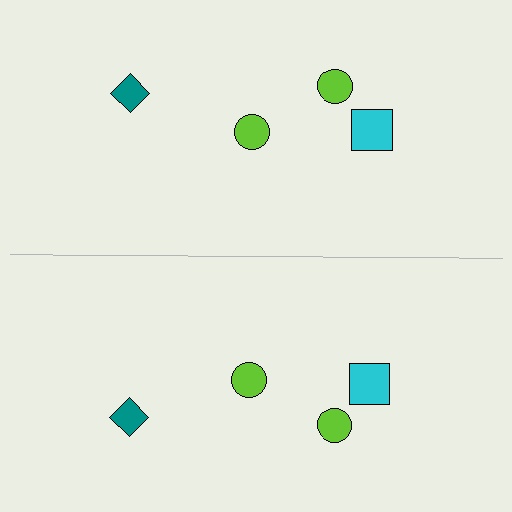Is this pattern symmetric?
Yes, this pattern has bilateral (reflection) symmetry.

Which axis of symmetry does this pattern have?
The pattern has a horizontal axis of symmetry running through the center of the image.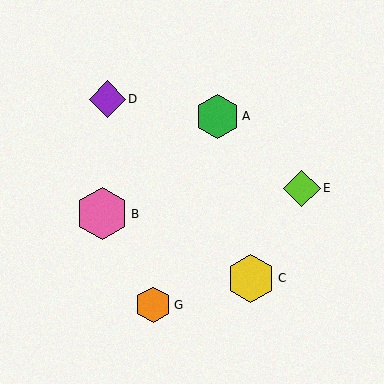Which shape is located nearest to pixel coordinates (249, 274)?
The yellow hexagon (labeled C) at (251, 278) is nearest to that location.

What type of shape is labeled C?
Shape C is a yellow hexagon.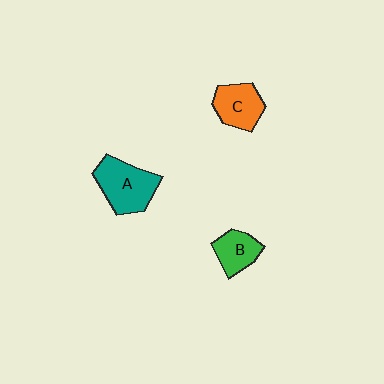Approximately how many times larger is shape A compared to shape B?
Approximately 1.7 times.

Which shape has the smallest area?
Shape B (green).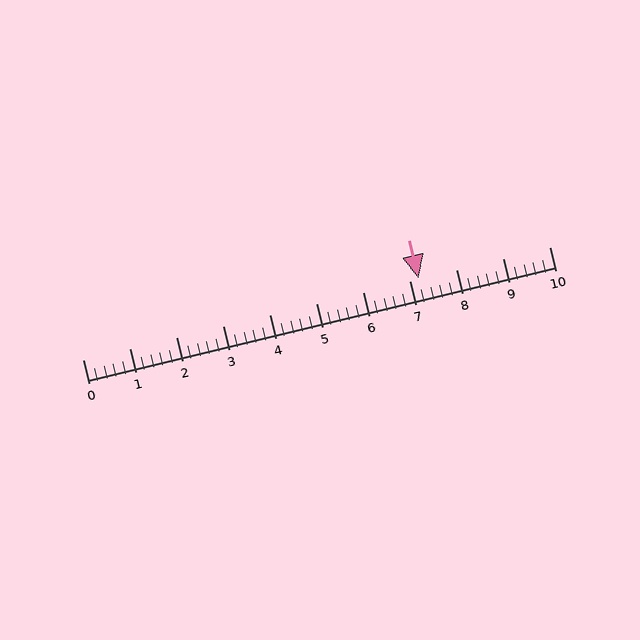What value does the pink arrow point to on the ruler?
The pink arrow points to approximately 7.2.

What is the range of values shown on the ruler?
The ruler shows values from 0 to 10.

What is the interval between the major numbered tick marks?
The major tick marks are spaced 1 units apart.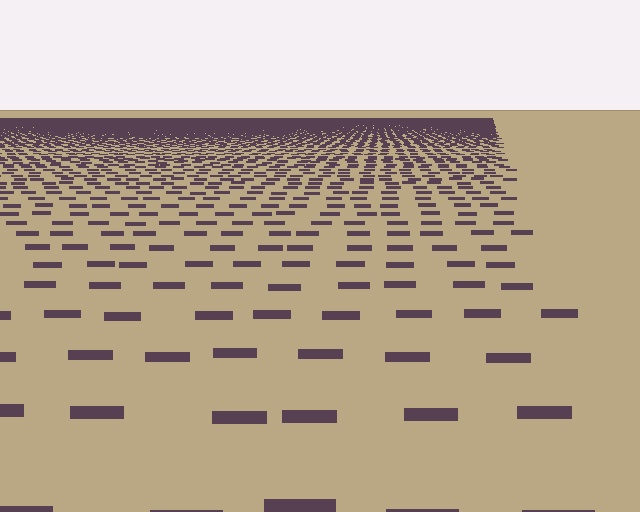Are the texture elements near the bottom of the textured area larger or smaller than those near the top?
Larger. Near the bottom, elements are closer to the viewer and appear at a bigger on-screen size.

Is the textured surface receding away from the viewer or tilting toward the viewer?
The surface is receding away from the viewer. Texture elements get smaller and denser toward the top.